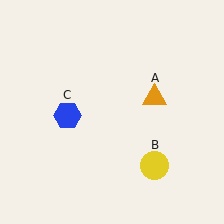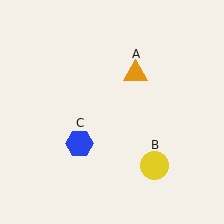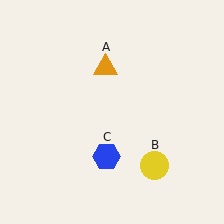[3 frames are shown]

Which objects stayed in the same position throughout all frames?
Yellow circle (object B) remained stationary.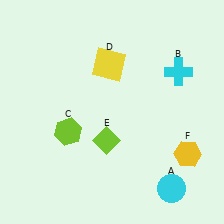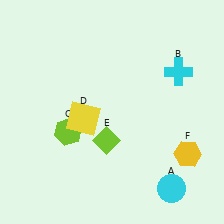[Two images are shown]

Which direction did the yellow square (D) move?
The yellow square (D) moved down.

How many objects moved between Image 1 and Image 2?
1 object moved between the two images.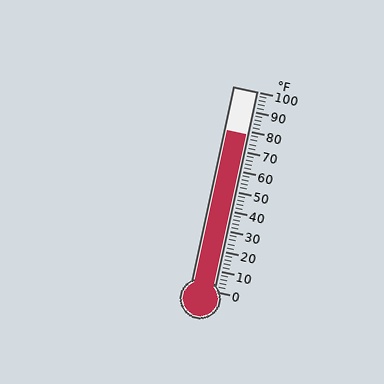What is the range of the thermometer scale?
The thermometer scale ranges from 0°F to 100°F.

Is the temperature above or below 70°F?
The temperature is above 70°F.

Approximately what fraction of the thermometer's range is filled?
The thermometer is filled to approximately 80% of its range.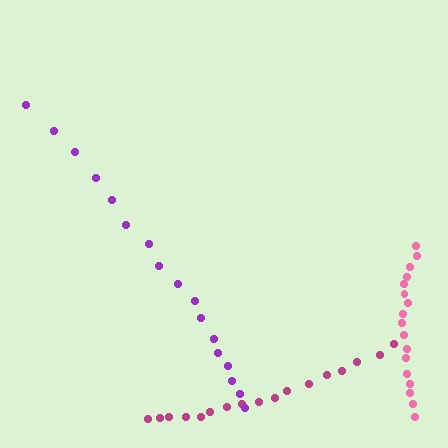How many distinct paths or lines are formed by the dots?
There are 3 distinct paths.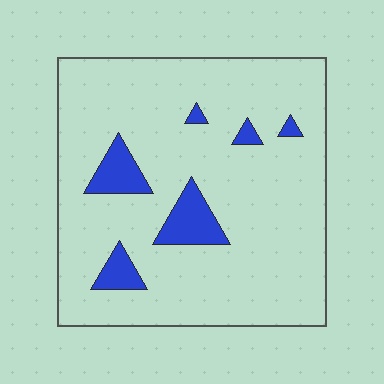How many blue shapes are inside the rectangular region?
6.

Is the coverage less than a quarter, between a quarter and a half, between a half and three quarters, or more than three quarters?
Less than a quarter.